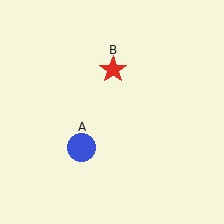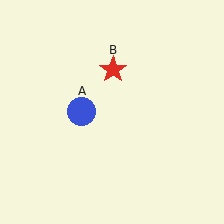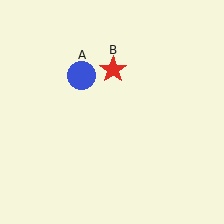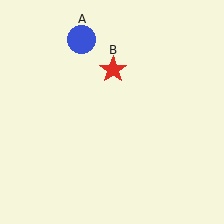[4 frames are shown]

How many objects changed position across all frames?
1 object changed position: blue circle (object A).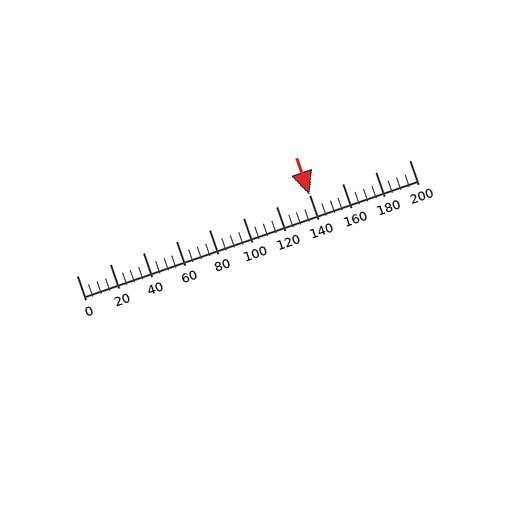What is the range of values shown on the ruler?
The ruler shows values from 0 to 200.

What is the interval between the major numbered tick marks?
The major tick marks are spaced 20 units apart.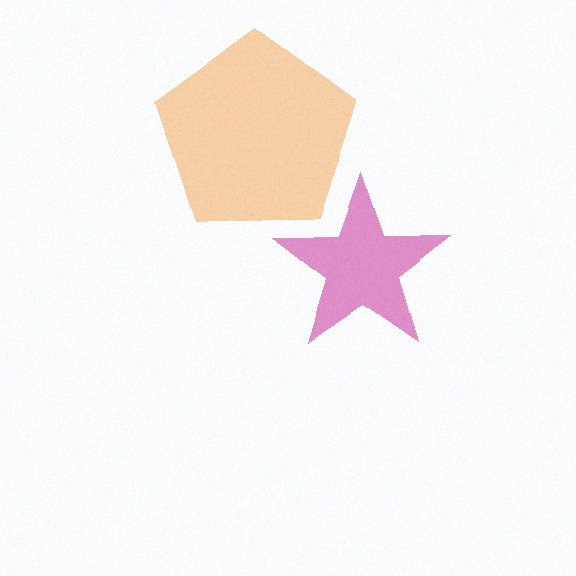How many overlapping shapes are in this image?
There are 2 overlapping shapes in the image.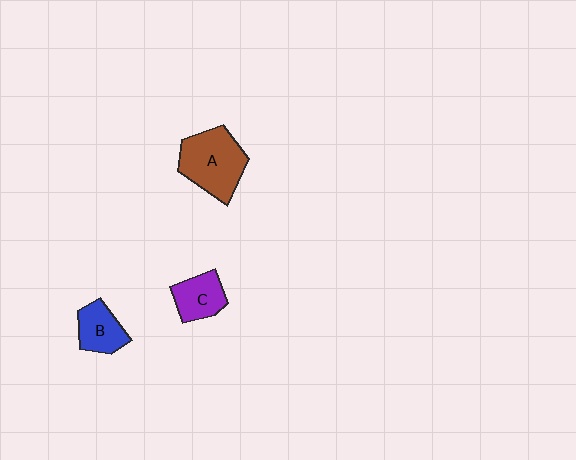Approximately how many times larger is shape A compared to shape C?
Approximately 1.7 times.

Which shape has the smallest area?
Shape B (blue).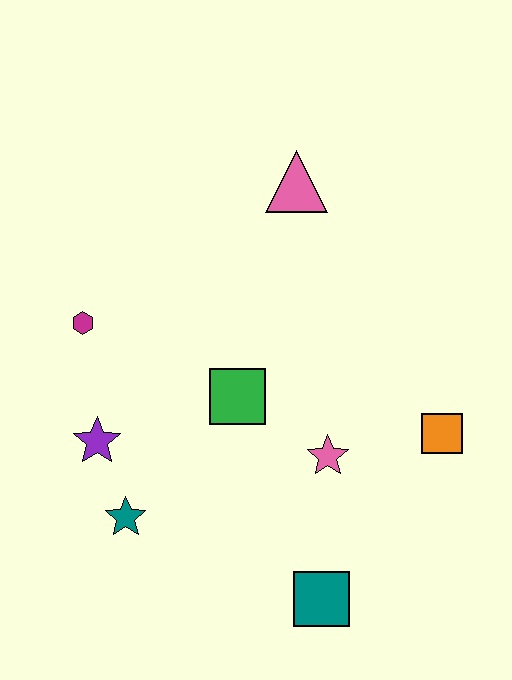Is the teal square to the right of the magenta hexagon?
Yes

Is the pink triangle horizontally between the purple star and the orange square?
Yes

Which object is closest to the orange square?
The pink star is closest to the orange square.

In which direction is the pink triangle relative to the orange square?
The pink triangle is above the orange square.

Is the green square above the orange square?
Yes